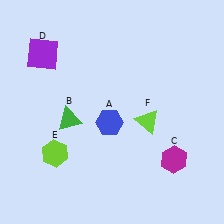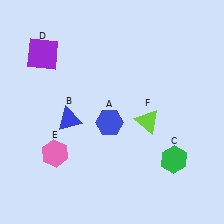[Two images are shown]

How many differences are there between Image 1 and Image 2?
There are 3 differences between the two images.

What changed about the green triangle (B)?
In Image 1, B is green. In Image 2, it changed to blue.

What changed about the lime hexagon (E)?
In Image 1, E is lime. In Image 2, it changed to pink.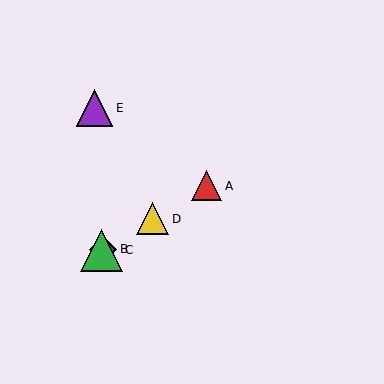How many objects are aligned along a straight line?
4 objects (A, B, C, D) are aligned along a straight line.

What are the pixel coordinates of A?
Object A is at (207, 186).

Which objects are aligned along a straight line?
Objects A, B, C, D are aligned along a straight line.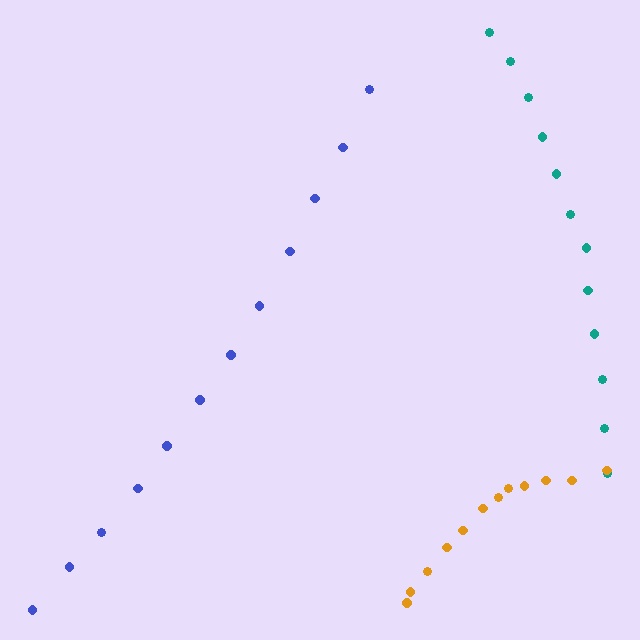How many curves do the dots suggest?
There are 3 distinct paths.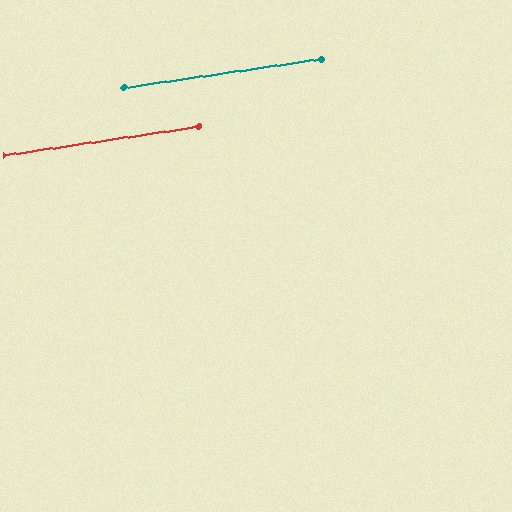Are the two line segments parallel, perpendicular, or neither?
Parallel — their directions differ by only 0.0°.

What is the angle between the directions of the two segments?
Approximately 0 degrees.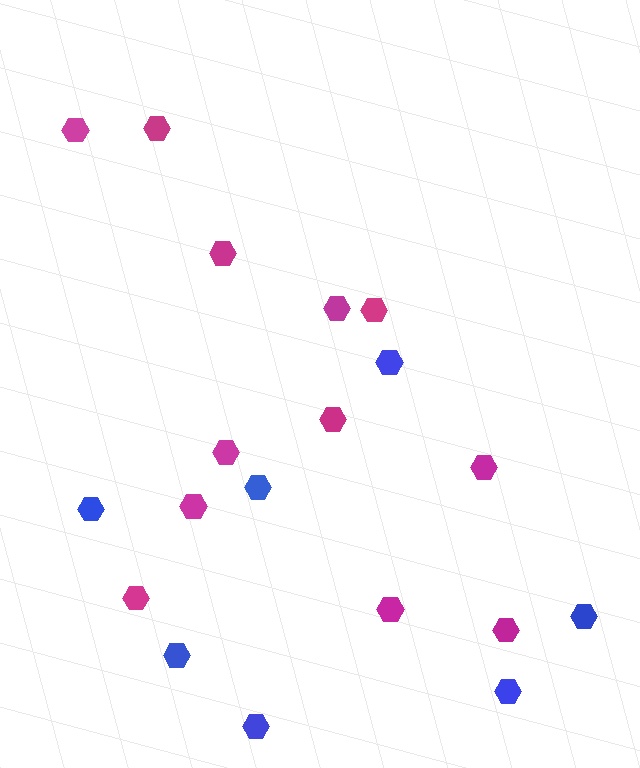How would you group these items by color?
There are 2 groups: one group of magenta hexagons (12) and one group of blue hexagons (7).